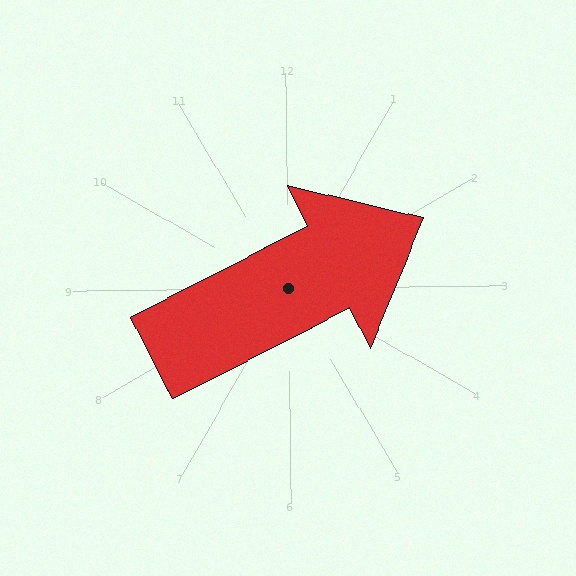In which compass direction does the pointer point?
Northeast.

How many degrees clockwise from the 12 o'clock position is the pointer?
Approximately 64 degrees.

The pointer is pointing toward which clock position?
Roughly 2 o'clock.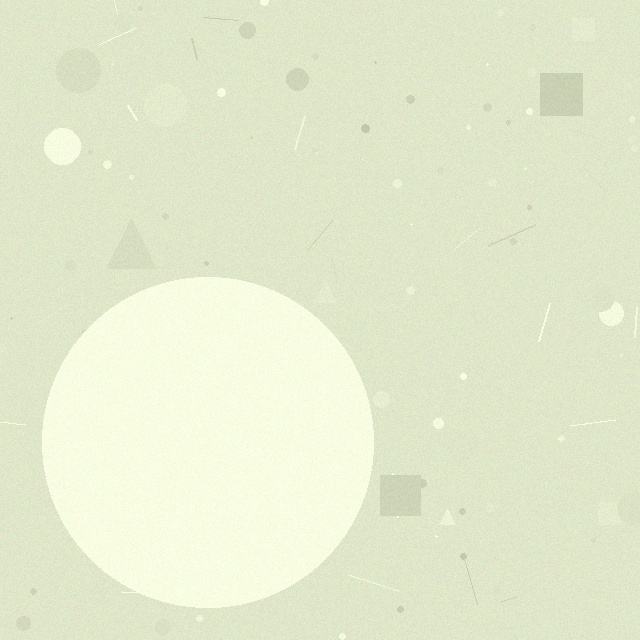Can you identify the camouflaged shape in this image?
The camouflaged shape is a circle.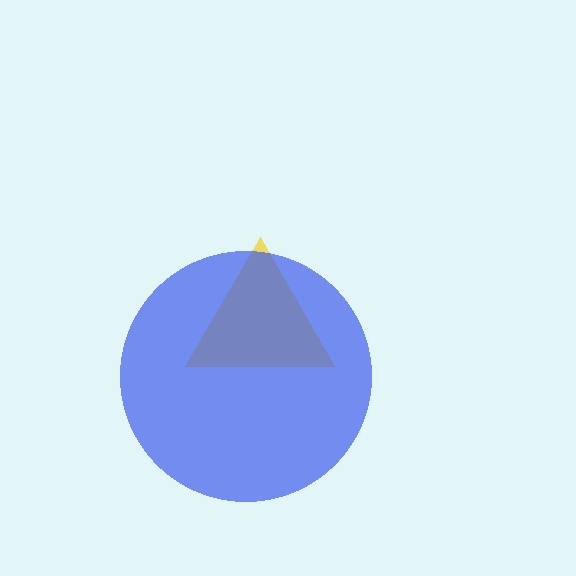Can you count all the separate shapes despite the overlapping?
Yes, there are 2 separate shapes.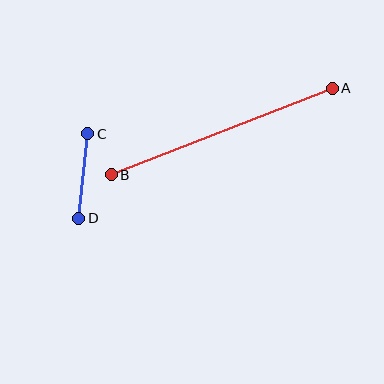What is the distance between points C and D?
The distance is approximately 85 pixels.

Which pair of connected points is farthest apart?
Points A and B are farthest apart.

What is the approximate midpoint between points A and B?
The midpoint is at approximately (222, 132) pixels.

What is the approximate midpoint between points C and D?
The midpoint is at approximately (83, 176) pixels.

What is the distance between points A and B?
The distance is approximately 237 pixels.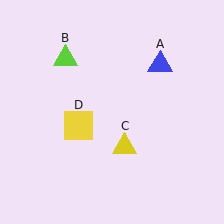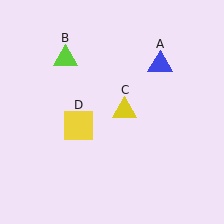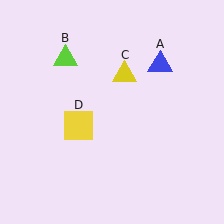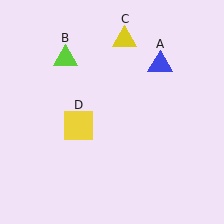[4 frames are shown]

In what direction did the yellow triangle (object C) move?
The yellow triangle (object C) moved up.